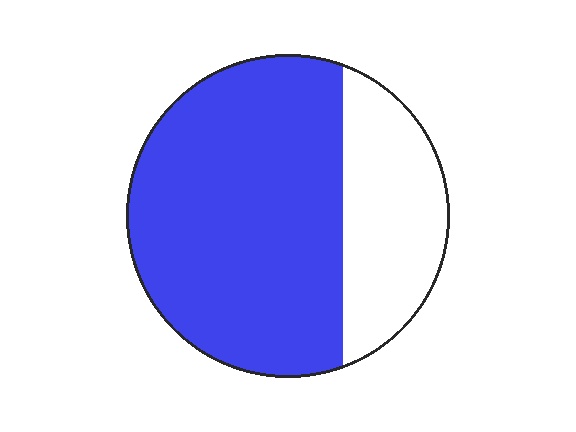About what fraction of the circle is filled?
About three quarters (3/4).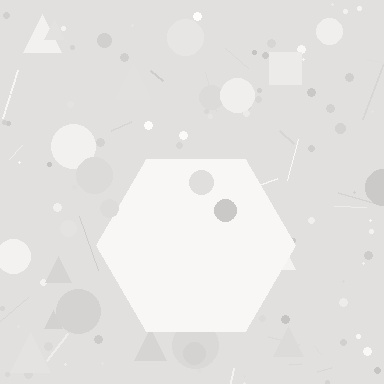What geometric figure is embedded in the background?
A hexagon is embedded in the background.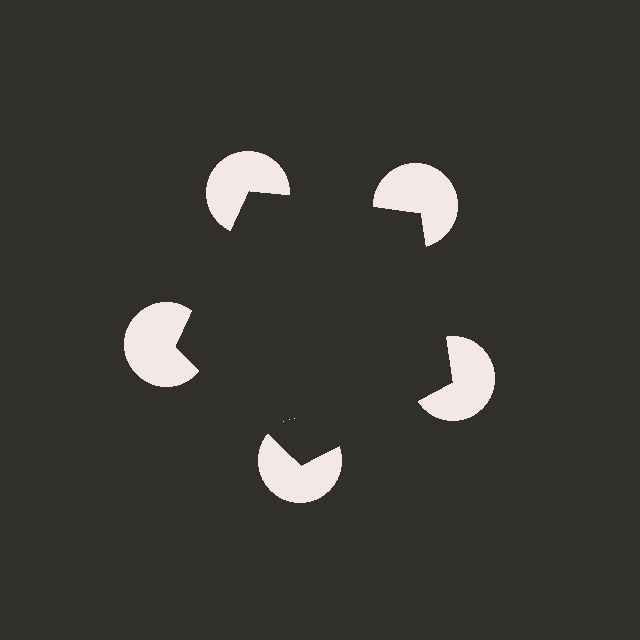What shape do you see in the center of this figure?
An illusory pentagon — its edges are inferred from the aligned wedge cuts in the pac-man discs, not physically drawn.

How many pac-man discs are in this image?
There are 5 — one at each vertex of the illusory pentagon.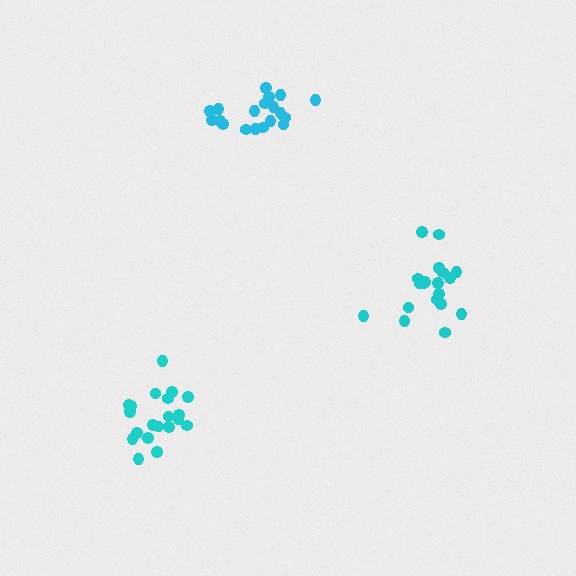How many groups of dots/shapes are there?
There are 3 groups.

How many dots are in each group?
Group 1: 19 dots, Group 2: 19 dots, Group 3: 20 dots (58 total).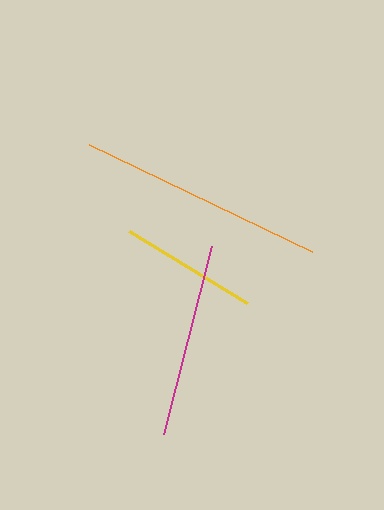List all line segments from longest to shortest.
From longest to shortest: orange, magenta, yellow.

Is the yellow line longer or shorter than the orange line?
The orange line is longer than the yellow line.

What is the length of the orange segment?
The orange segment is approximately 248 pixels long.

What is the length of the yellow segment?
The yellow segment is approximately 138 pixels long.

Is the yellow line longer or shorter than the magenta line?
The magenta line is longer than the yellow line.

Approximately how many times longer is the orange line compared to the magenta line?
The orange line is approximately 1.3 times the length of the magenta line.